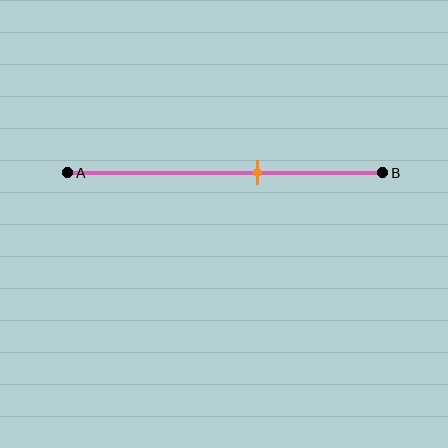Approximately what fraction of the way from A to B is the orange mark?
The orange mark is approximately 60% of the way from A to B.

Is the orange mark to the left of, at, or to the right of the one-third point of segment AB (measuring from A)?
The orange mark is to the right of the one-third point of segment AB.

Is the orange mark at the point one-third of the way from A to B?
No, the mark is at about 60% from A, not at the 33% one-third point.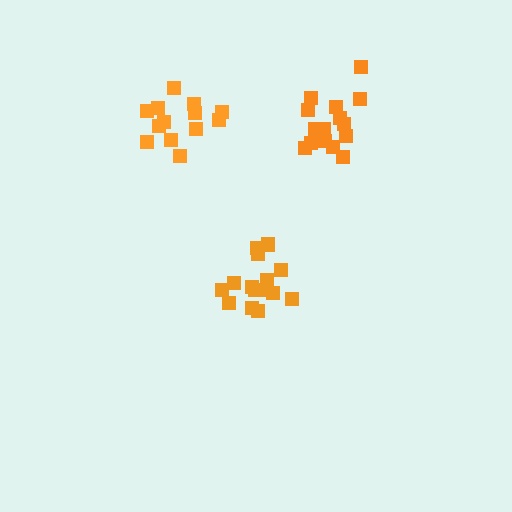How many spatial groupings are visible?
There are 3 spatial groupings.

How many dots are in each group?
Group 1: 16 dots, Group 2: 13 dots, Group 3: 15 dots (44 total).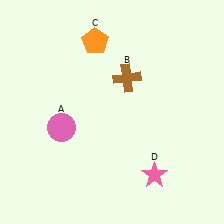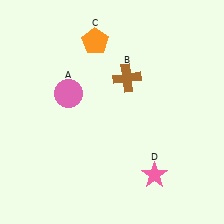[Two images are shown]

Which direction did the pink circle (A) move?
The pink circle (A) moved up.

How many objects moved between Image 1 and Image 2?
1 object moved between the two images.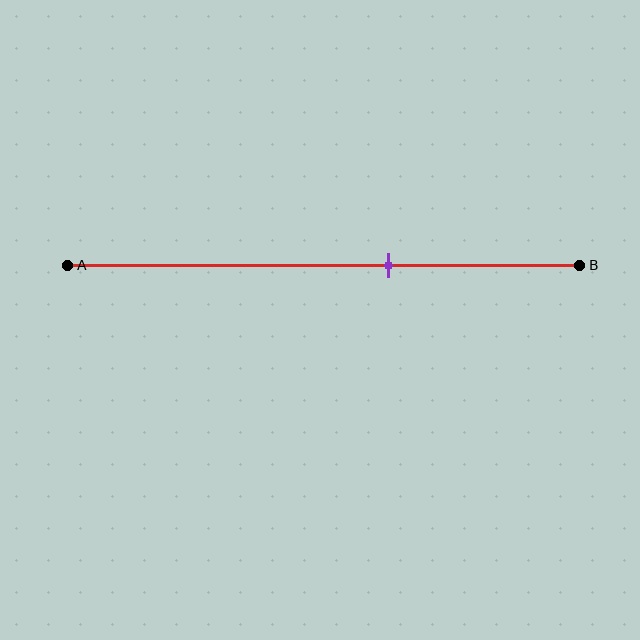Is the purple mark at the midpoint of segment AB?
No, the mark is at about 65% from A, not at the 50% midpoint.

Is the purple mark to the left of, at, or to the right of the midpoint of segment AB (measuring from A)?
The purple mark is to the right of the midpoint of segment AB.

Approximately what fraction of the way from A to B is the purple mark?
The purple mark is approximately 65% of the way from A to B.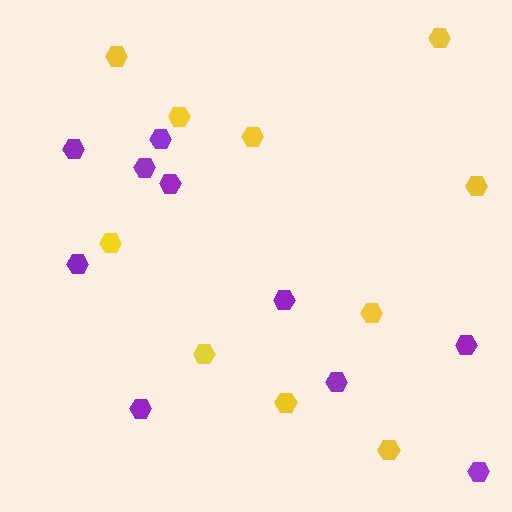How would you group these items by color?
There are 2 groups: one group of yellow hexagons (10) and one group of purple hexagons (10).